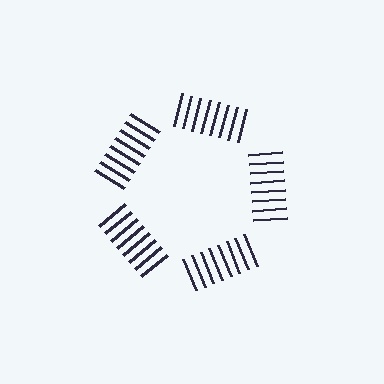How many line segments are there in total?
40 — 8 along each of the 5 edges.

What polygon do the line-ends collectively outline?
An illusory pentagon — the line segments terminate on its edges but no continuous stroke is drawn.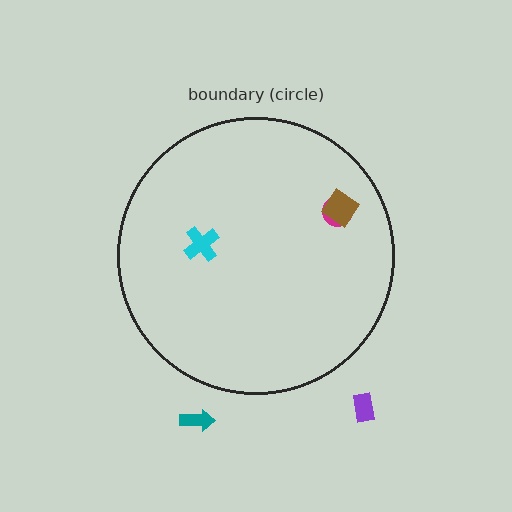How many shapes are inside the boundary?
3 inside, 2 outside.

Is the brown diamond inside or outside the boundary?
Inside.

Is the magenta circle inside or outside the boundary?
Inside.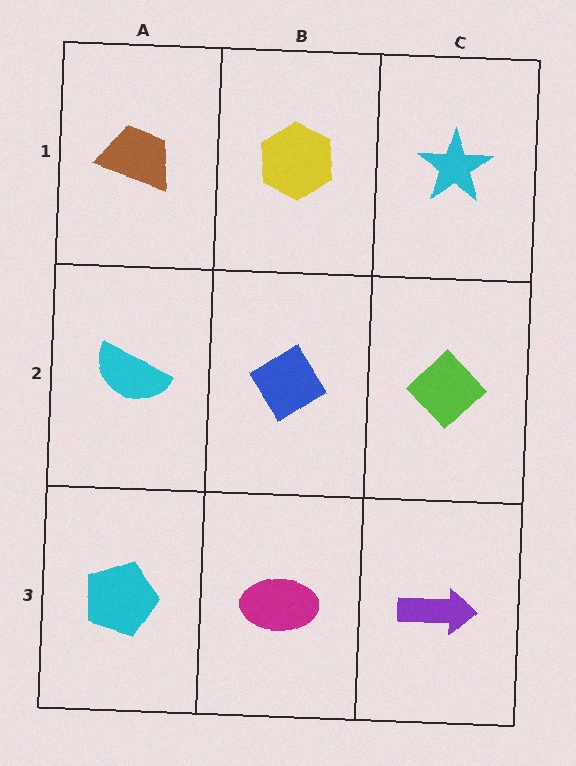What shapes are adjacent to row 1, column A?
A cyan semicircle (row 2, column A), a yellow hexagon (row 1, column B).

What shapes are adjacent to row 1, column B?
A blue diamond (row 2, column B), a brown trapezoid (row 1, column A), a cyan star (row 1, column C).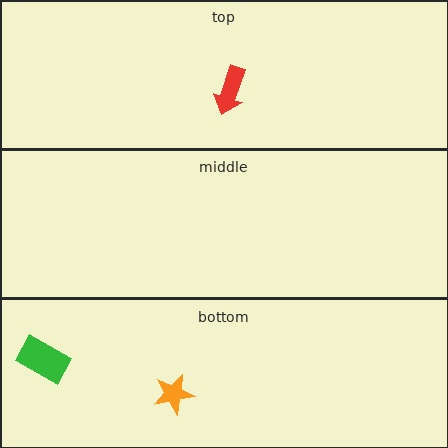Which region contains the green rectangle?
The bottom region.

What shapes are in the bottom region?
The orange star, the green rectangle.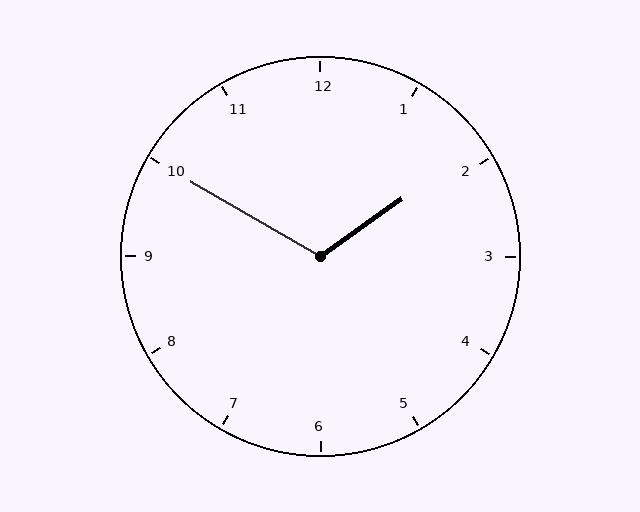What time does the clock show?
1:50.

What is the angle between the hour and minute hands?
Approximately 115 degrees.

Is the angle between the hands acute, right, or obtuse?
It is obtuse.